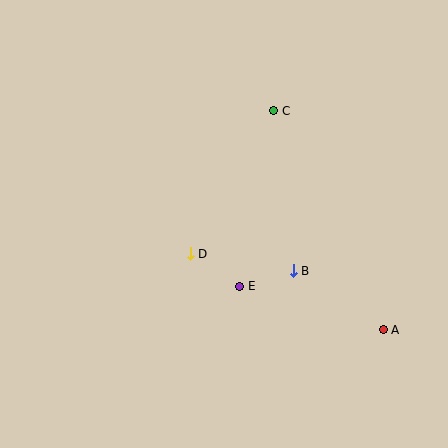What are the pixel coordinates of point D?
Point D is at (190, 254).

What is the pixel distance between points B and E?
The distance between B and E is 55 pixels.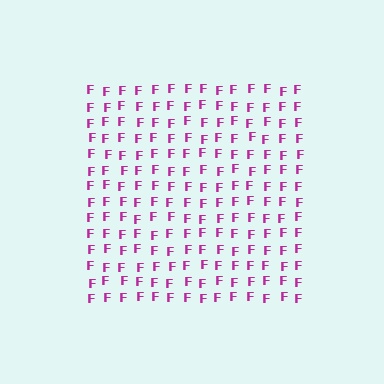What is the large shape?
The large shape is a square.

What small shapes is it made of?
It is made of small letter F's.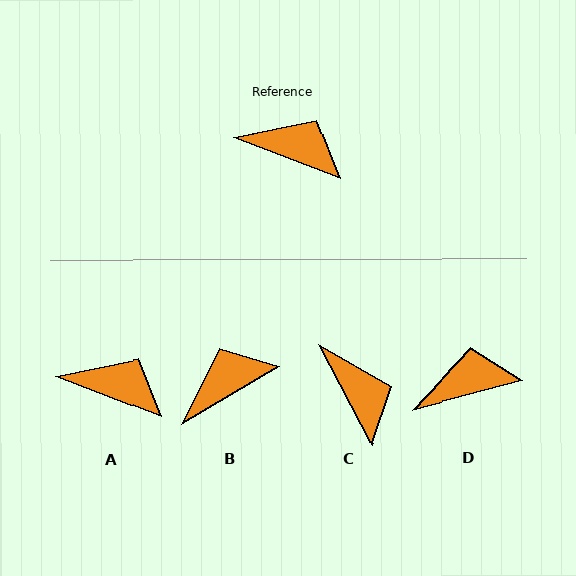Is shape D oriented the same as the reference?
No, it is off by about 35 degrees.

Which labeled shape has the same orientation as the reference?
A.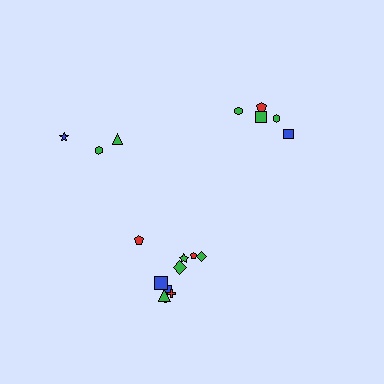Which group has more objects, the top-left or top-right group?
The top-right group.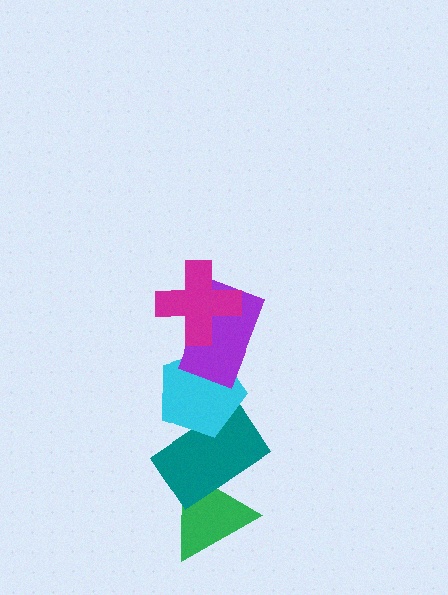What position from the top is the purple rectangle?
The purple rectangle is 2nd from the top.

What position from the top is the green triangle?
The green triangle is 5th from the top.